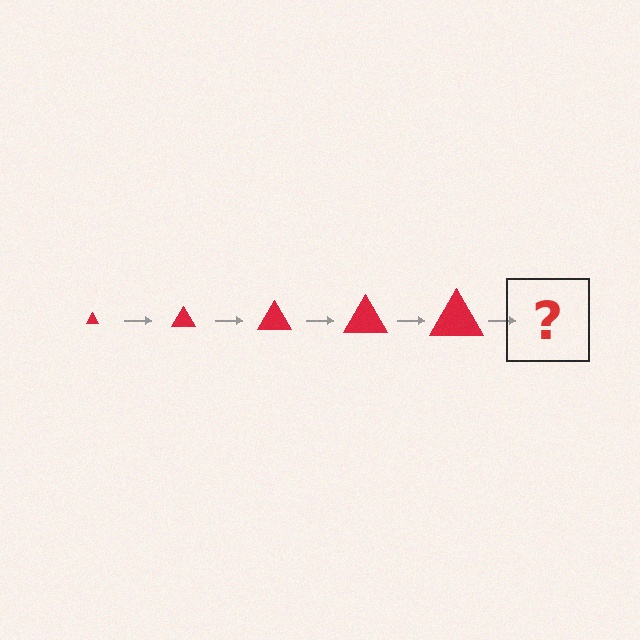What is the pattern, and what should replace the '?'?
The pattern is that the triangle gets progressively larger each step. The '?' should be a red triangle, larger than the previous one.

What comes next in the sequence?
The next element should be a red triangle, larger than the previous one.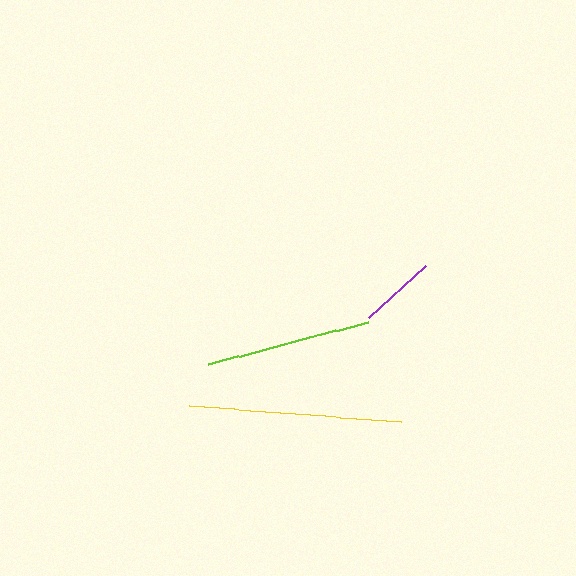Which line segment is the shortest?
The purple line is the shortest at approximately 77 pixels.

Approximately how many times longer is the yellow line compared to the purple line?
The yellow line is approximately 2.7 times the length of the purple line.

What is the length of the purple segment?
The purple segment is approximately 77 pixels long.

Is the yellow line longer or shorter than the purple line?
The yellow line is longer than the purple line.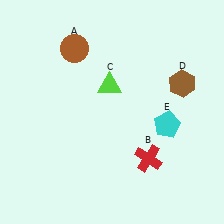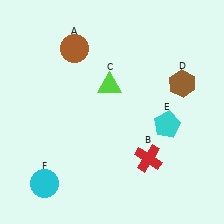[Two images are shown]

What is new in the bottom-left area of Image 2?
A cyan circle (F) was added in the bottom-left area of Image 2.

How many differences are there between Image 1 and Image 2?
There is 1 difference between the two images.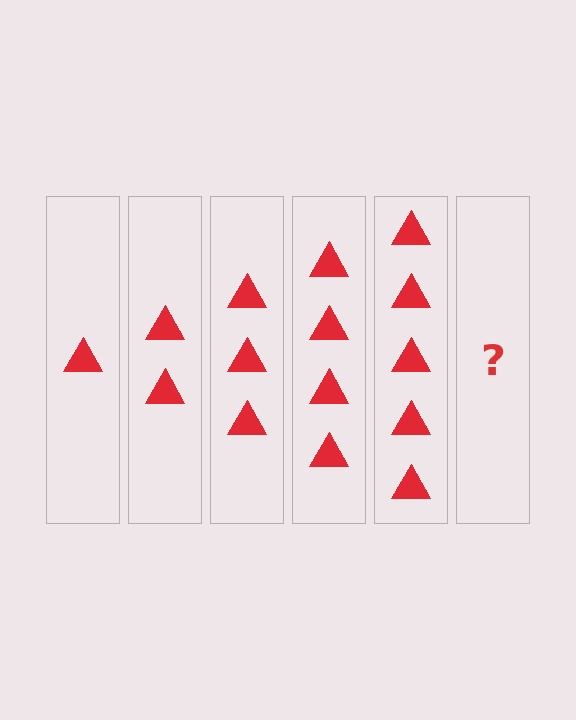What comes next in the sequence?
The next element should be 6 triangles.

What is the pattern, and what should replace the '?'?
The pattern is that each step adds one more triangle. The '?' should be 6 triangles.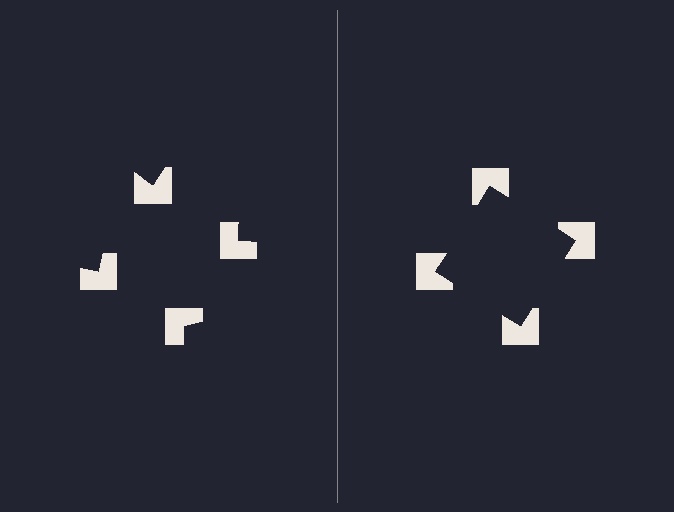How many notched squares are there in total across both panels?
8 — 4 on each side.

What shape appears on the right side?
An illusory square.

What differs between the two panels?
The notched squares are positioned identically on both sides; only the wedge orientations differ. On the right they align to a square; on the left they are misaligned.